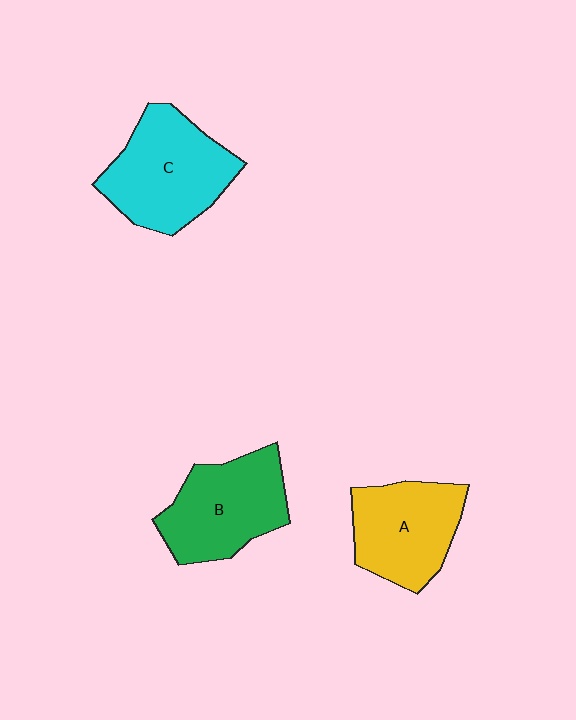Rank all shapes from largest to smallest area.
From largest to smallest: C (cyan), B (green), A (yellow).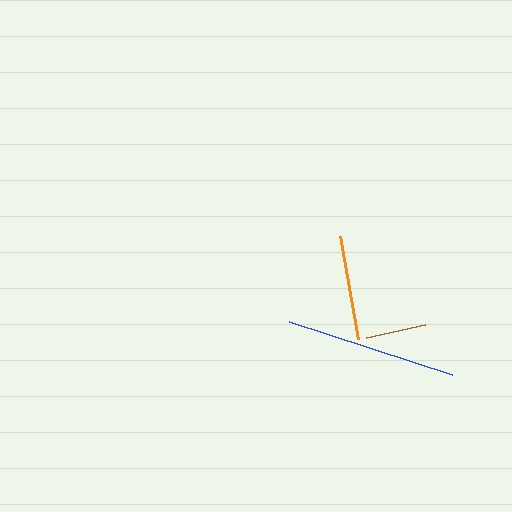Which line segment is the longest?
The blue line is the longest at approximately 172 pixels.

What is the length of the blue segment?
The blue segment is approximately 172 pixels long.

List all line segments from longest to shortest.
From longest to shortest: blue, orange, brown.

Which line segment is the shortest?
The brown line is the shortest at approximately 60 pixels.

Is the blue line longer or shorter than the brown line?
The blue line is longer than the brown line.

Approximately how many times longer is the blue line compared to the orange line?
The blue line is approximately 1.6 times the length of the orange line.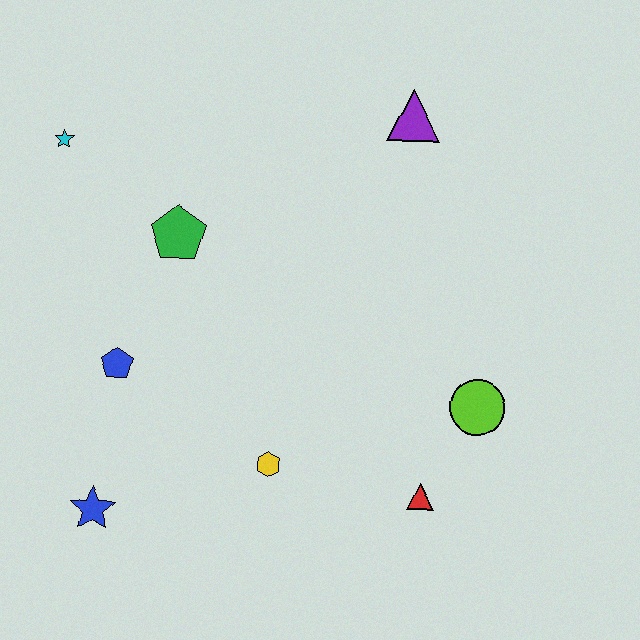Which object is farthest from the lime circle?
The cyan star is farthest from the lime circle.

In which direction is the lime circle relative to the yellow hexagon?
The lime circle is to the right of the yellow hexagon.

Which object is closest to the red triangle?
The lime circle is closest to the red triangle.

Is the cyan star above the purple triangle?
No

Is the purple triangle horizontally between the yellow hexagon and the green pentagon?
No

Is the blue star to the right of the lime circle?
No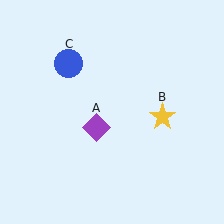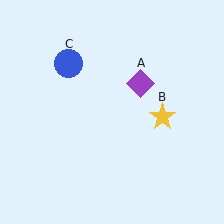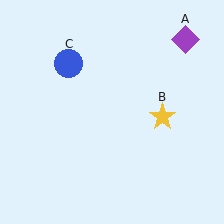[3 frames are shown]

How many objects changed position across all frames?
1 object changed position: purple diamond (object A).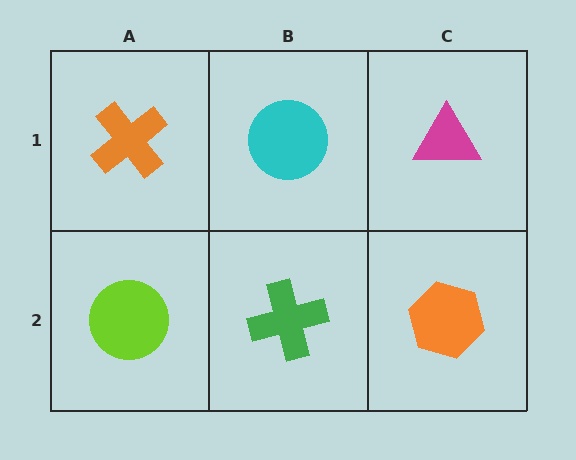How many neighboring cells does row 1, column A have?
2.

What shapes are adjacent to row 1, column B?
A green cross (row 2, column B), an orange cross (row 1, column A), a magenta triangle (row 1, column C).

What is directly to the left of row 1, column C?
A cyan circle.